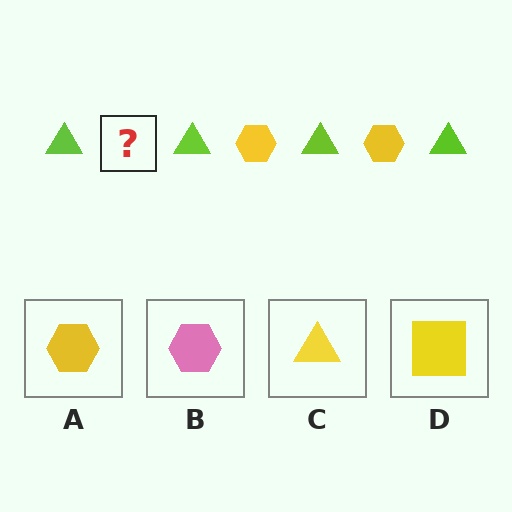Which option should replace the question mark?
Option A.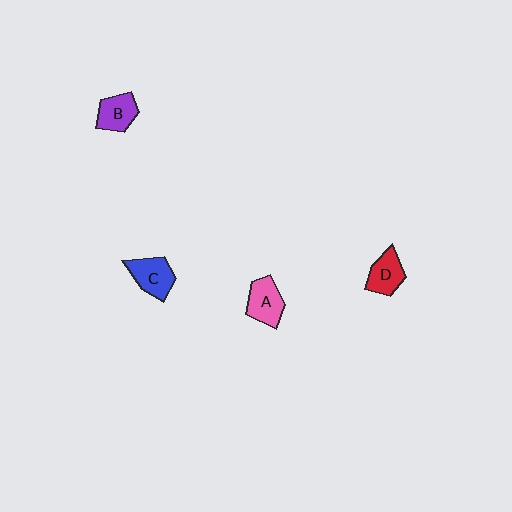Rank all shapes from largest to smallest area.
From largest to smallest: C (blue), A (pink), B (purple), D (red).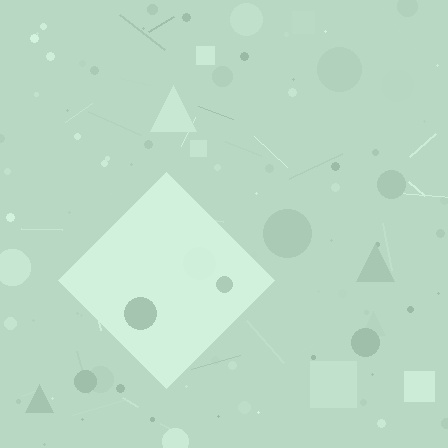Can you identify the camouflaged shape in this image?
The camouflaged shape is a diamond.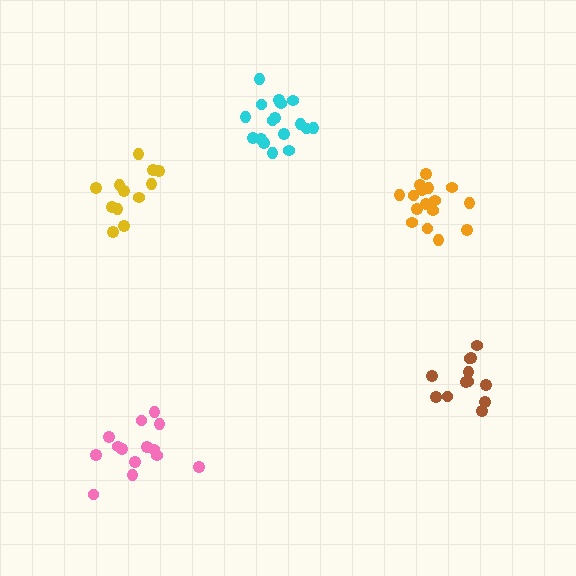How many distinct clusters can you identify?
There are 5 distinct clusters.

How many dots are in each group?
Group 1: 17 dots, Group 2: 12 dots, Group 3: 16 dots, Group 4: 12 dots, Group 5: 14 dots (71 total).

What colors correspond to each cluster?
The clusters are colored: cyan, yellow, orange, brown, pink.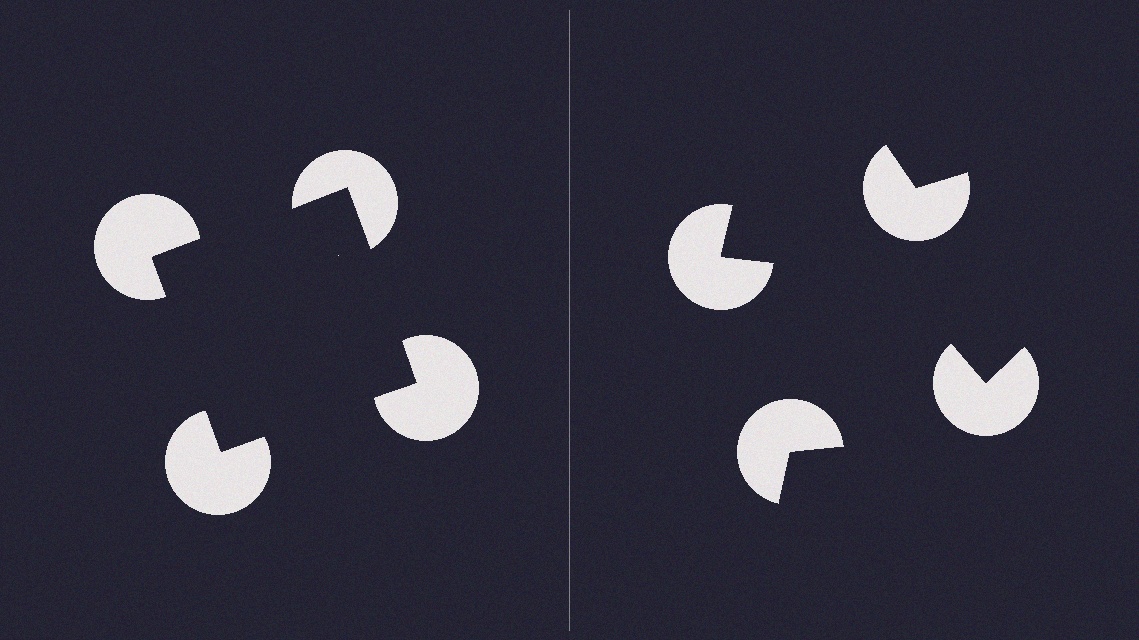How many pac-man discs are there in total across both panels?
8 — 4 on each side.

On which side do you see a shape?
An illusory square appears on the left side. On the right side the wedge cuts are rotated, so no coherent shape forms.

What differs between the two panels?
The pac-man discs are positioned identically on both sides; only the wedge orientations differ. On the left they align to a square; on the right they are misaligned.